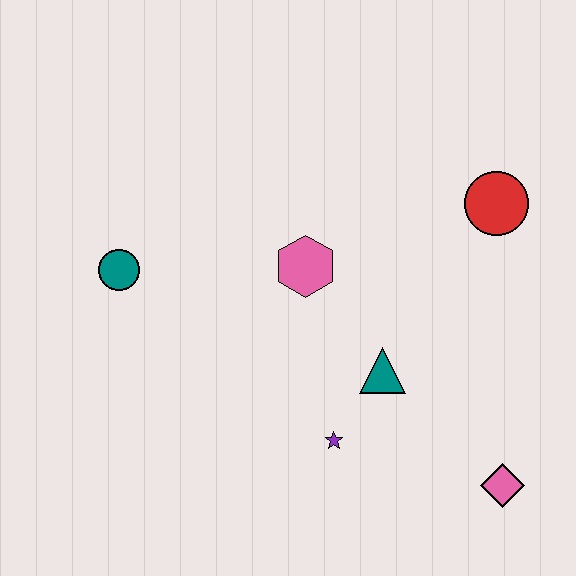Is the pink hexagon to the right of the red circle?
No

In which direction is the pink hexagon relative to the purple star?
The pink hexagon is above the purple star.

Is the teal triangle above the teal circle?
No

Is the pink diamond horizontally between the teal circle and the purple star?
No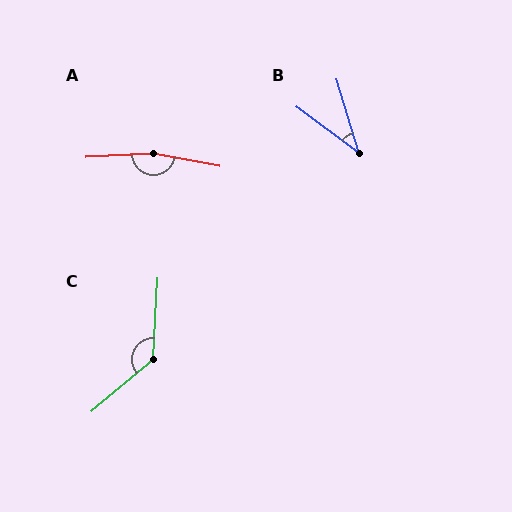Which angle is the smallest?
B, at approximately 36 degrees.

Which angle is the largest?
A, at approximately 166 degrees.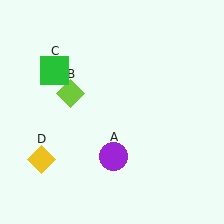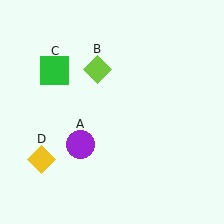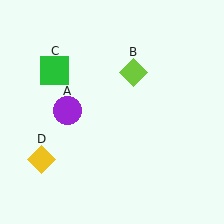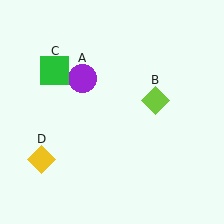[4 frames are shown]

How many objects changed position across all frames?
2 objects changed position: purple circle (object A), lime diamond (object B).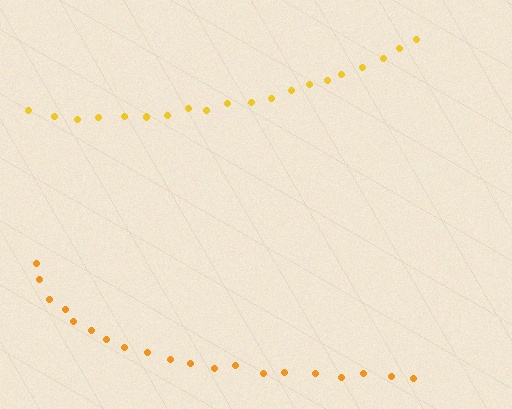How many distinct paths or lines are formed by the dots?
There are 2 distinct paths.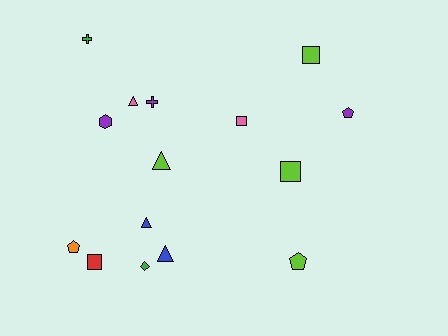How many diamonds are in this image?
There is 1 diamond.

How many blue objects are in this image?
There are 2 blue objects.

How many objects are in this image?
There are 15 objects.